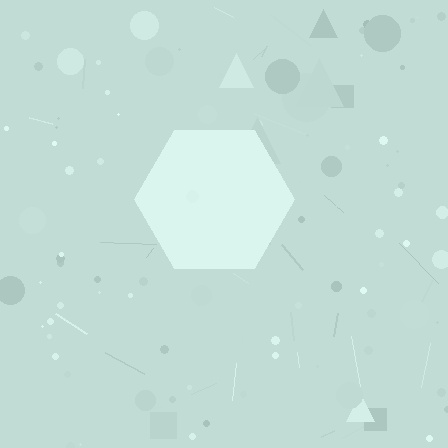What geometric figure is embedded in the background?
A hexagon is embedded in the background.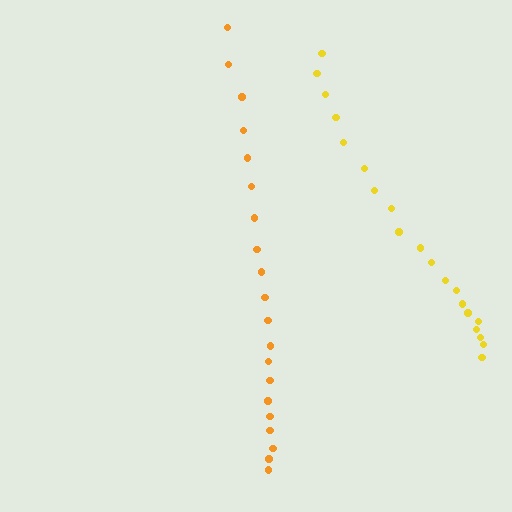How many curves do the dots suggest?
There are 2 distinct paths.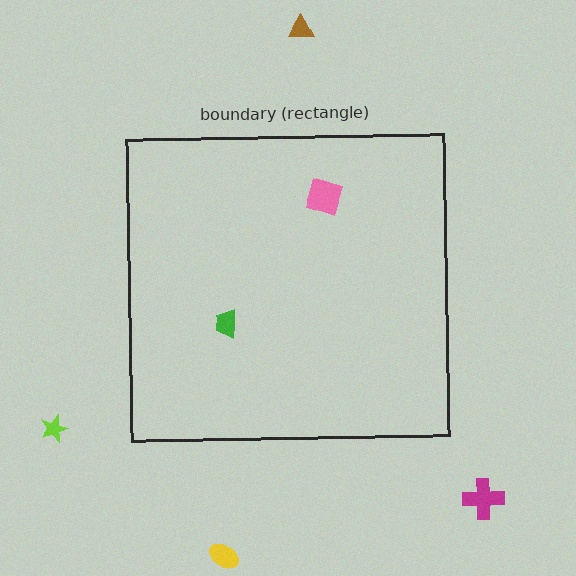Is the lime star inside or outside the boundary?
Outside.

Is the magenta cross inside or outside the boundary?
Outside.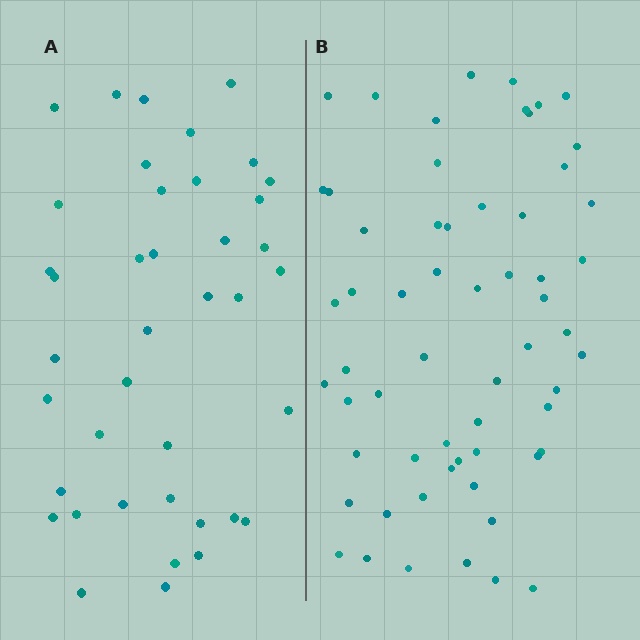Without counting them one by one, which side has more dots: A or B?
Region B (the right region) has more dots.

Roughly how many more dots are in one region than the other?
Region B has approximately 20 more dots than region A.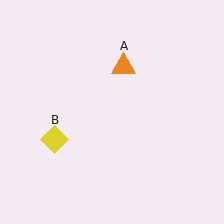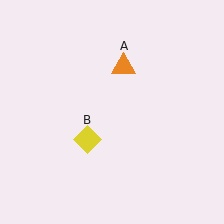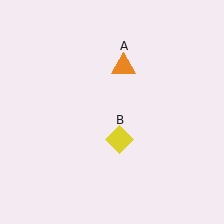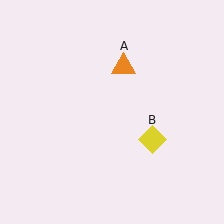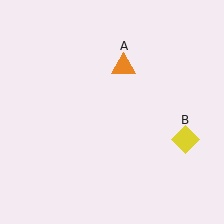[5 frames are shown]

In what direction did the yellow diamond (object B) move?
The yellow diamond (object B) moved right.